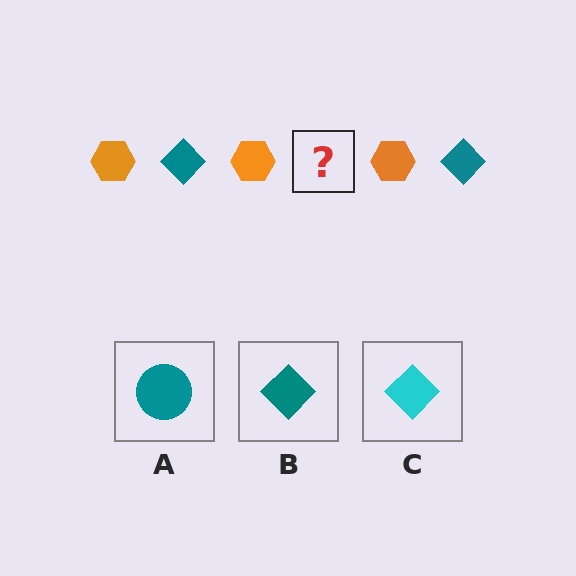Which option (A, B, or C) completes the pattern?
B.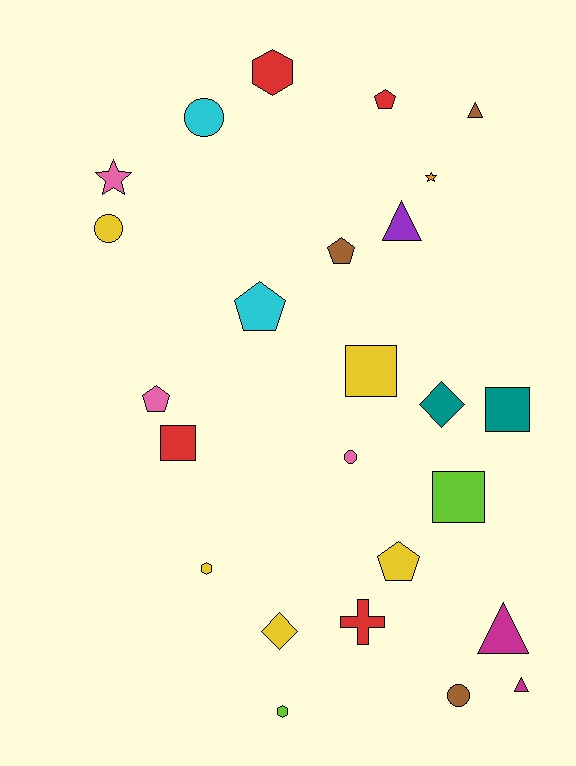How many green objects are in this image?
There are no green objects.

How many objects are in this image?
There are 25 objects.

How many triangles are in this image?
There are 4 triangles.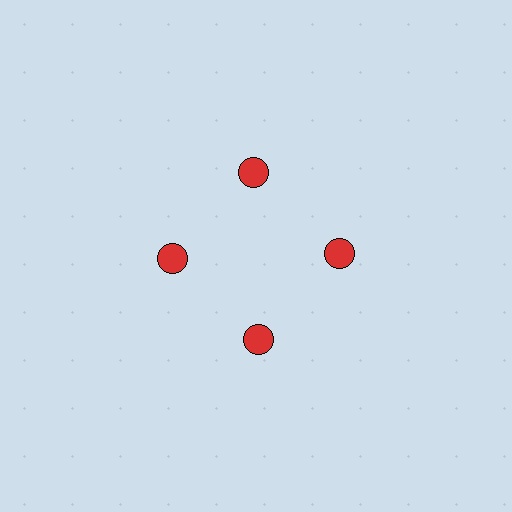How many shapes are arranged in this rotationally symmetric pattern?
There are 4 shapes, arranged in 4 groups of 1.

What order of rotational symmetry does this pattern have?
This pattern has 4-fold rotational symmetry.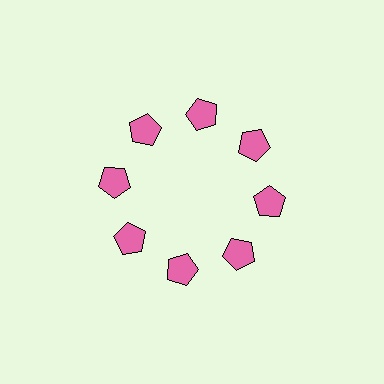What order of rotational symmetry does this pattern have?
This pattern has 8-fold rotational symmetry.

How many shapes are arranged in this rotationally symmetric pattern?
There are 8 shapes, arranged in 8 groups of 1.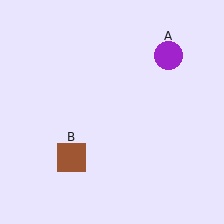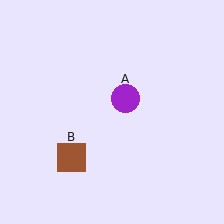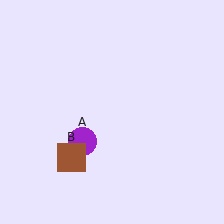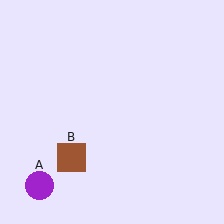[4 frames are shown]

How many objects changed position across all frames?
1 object changed position: purple circle (object A).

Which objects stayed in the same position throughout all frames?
Brown square (object B) remained stationary.